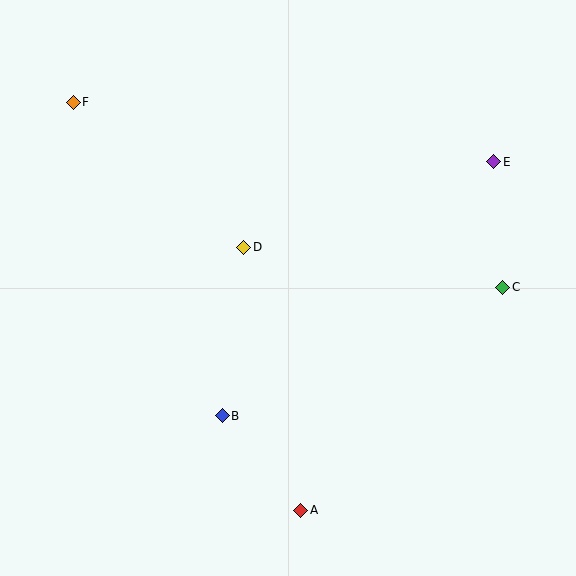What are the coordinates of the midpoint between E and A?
The midpoint between E and A is at (397, 336).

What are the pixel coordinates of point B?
Point B is at (222, 416).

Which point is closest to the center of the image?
Point D at (244, 247) is closest to the center.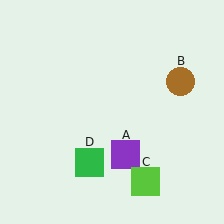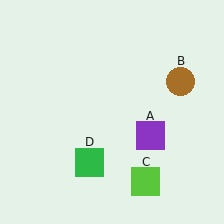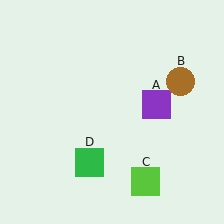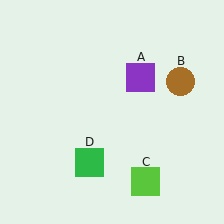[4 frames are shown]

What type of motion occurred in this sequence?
The purple square (object A) rotated counterclockwise around the center of the scene.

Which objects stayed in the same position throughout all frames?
Brown circle (object B) and lime square (object C) and green square (object D) remained stationary.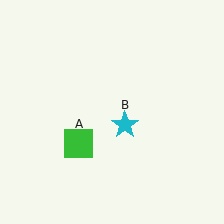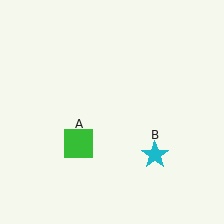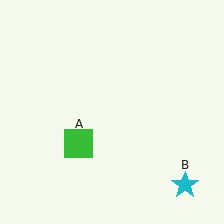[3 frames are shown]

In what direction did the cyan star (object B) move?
The cyan star (object B) moved down and to the right.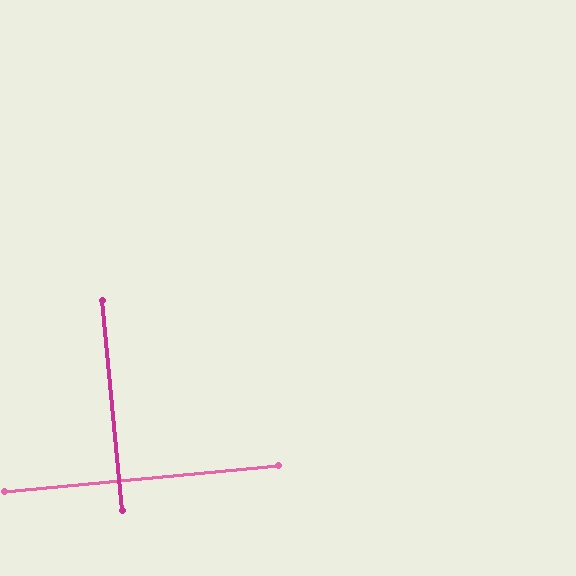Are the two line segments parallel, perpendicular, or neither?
Perpendicular — they meet at approximately 90°.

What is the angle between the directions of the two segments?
Approximately 90 degrees.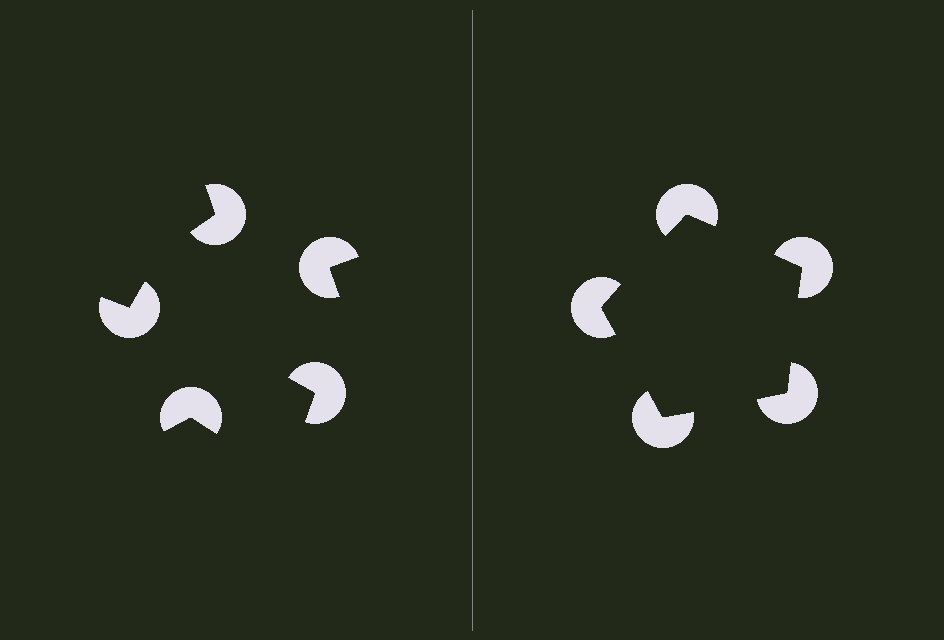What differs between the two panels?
The pac-man discs are positioned identically on both sides; only the wedge orientations differ. On the right they align to a pentagon; on the left they are misaligned.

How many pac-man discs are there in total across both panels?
10 — 5 on each side.